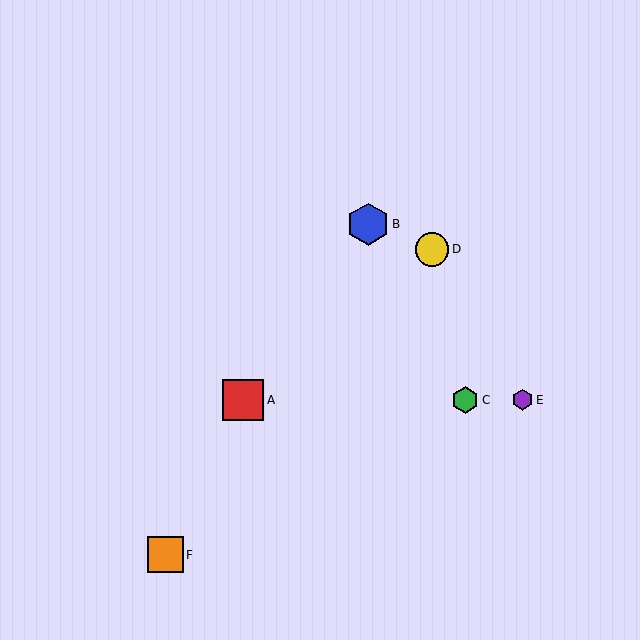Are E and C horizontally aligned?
Yes, both are at y≈400.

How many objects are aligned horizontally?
3 objects (A, C, E) are aligned horizontally.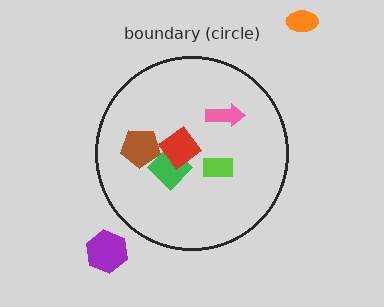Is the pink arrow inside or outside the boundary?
Inside.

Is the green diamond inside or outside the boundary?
Inside.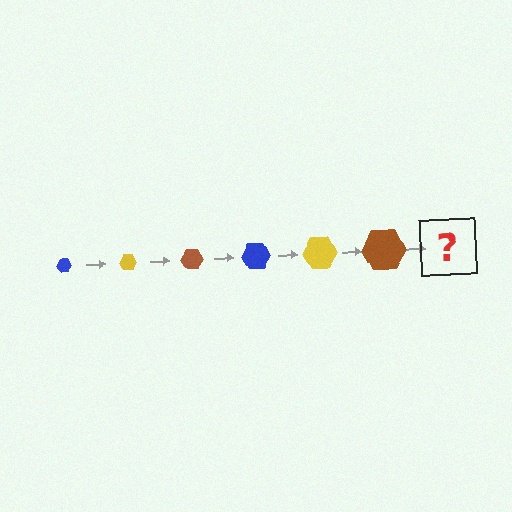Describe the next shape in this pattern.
It should be a blue hexagon, larger than the previous one.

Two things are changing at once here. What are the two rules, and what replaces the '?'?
The two rules are that the hexagon grows larger each step and the color cycles through blue, yellow, and brown. The '?' should be a blue hexagon, larger than the previous one.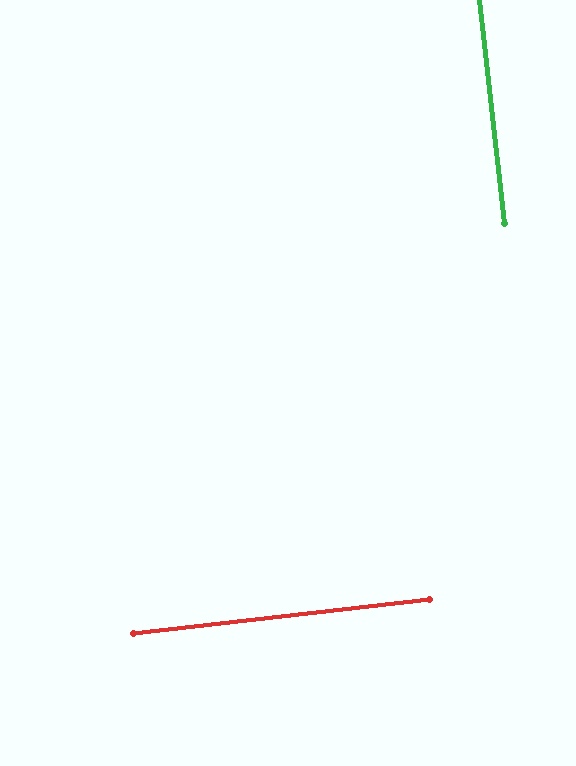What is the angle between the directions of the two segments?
Approximately 90 degrees.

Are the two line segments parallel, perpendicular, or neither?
Perpendicular — they meet at approximately 90°.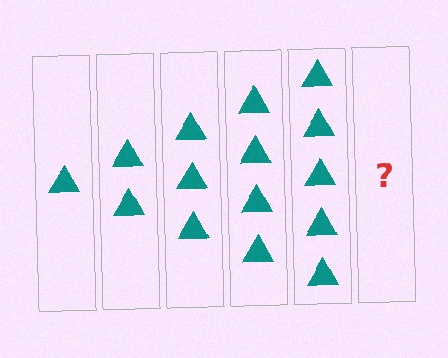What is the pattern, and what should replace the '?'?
The pattern is that each step adds one more triangle. The '?' should be 6 triangles.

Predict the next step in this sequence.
The next step is 6 triangles.